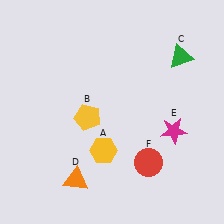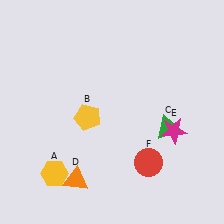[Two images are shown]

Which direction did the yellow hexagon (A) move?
The yellow hexagon (A) moved left.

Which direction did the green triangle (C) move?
The green triangle (C) moved down.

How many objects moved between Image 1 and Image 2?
2 objects moved between the two images.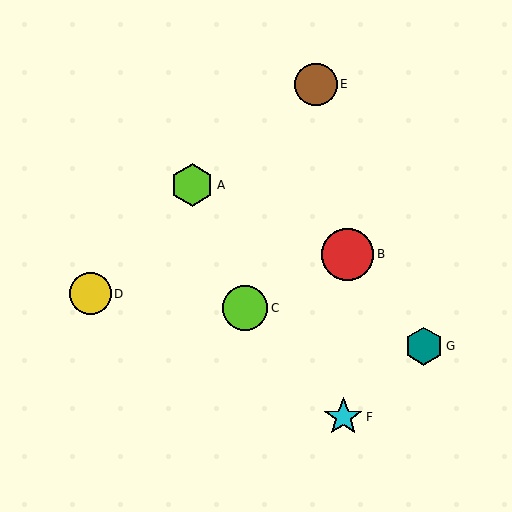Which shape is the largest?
The red circle (labeled B) is the largest.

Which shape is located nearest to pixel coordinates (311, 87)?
The brown circle (labeled E) at (316, 84) is nearest to that location.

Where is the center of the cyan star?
The center of the cyan star is at (343, 417).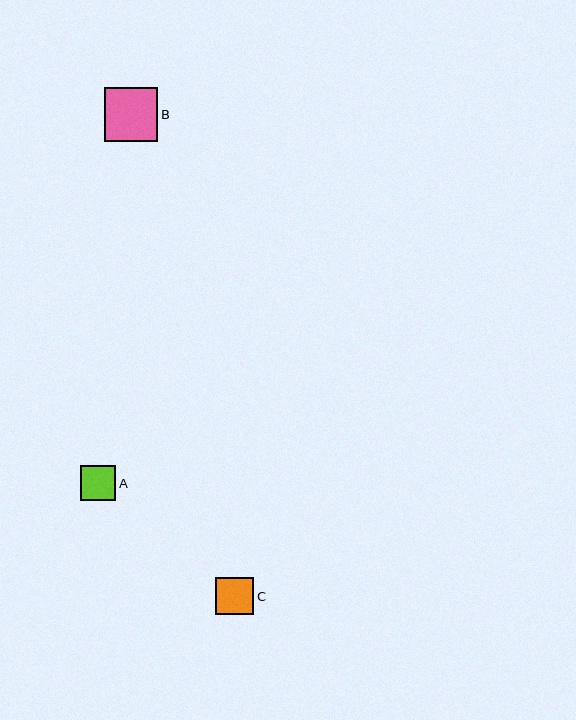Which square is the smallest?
Square A is the smallest with a size of approximately 35 pixels.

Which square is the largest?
Square B is the largest with a size of approximately 54 pixels.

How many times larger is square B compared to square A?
Square B is approximately 1.5 times the size of square A.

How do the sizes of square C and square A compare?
Square C and square A are approximately the same size.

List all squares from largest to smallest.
From largest to smallest: B, C, A.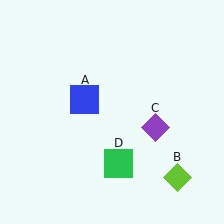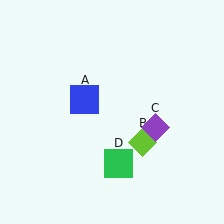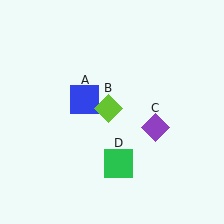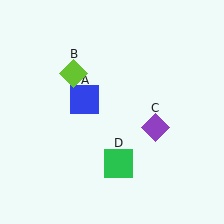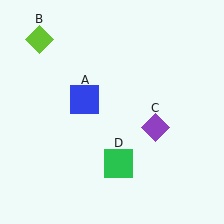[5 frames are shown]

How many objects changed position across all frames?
1 object changed position: lime diamond (object B).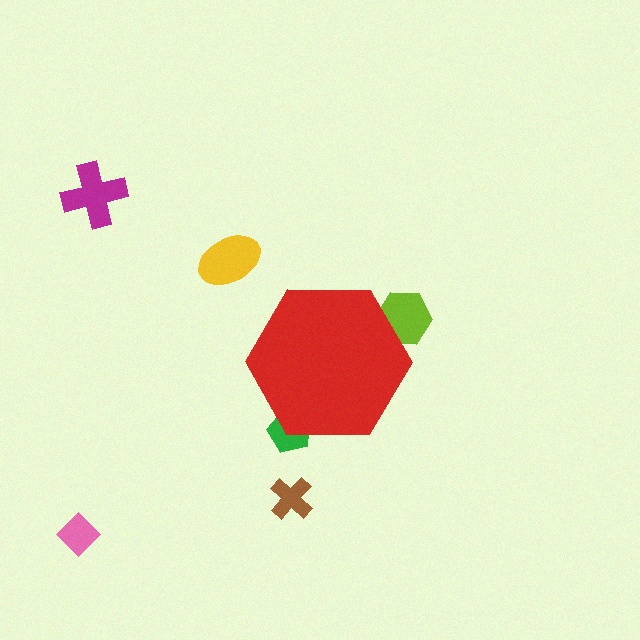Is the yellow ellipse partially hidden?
No, the yellow ellipse is fully visible.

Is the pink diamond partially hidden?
No, the pink diamond is fully visible.